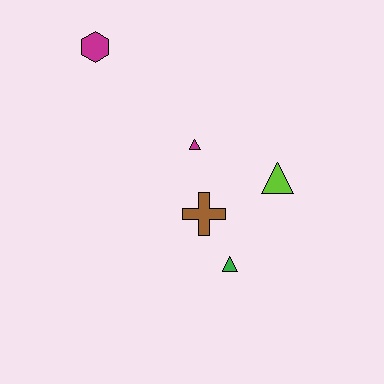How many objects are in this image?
There are 5 objects.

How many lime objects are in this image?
There is 1 lime object.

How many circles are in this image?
There are no circles.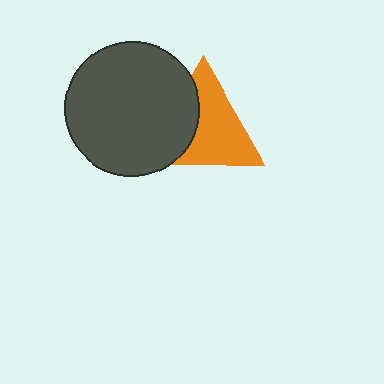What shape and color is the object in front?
The object in front is a dark gray circle.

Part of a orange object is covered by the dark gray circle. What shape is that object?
It is a triangle.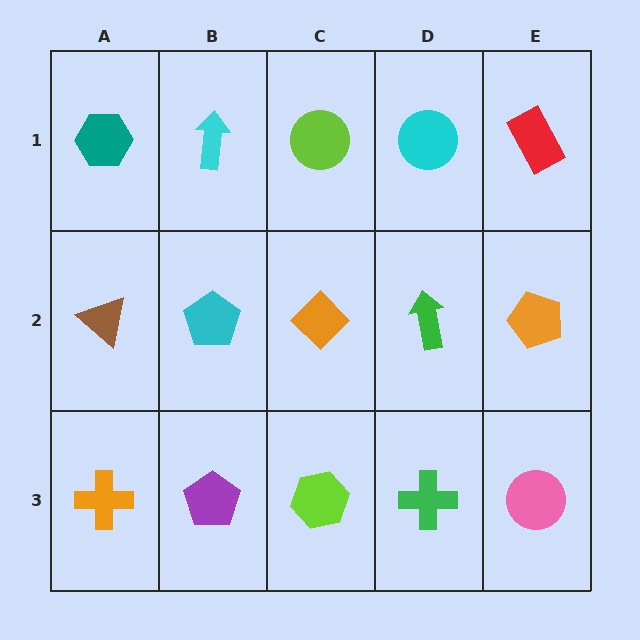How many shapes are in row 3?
5 shapes.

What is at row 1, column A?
A teal hexagon.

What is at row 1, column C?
A lime circle.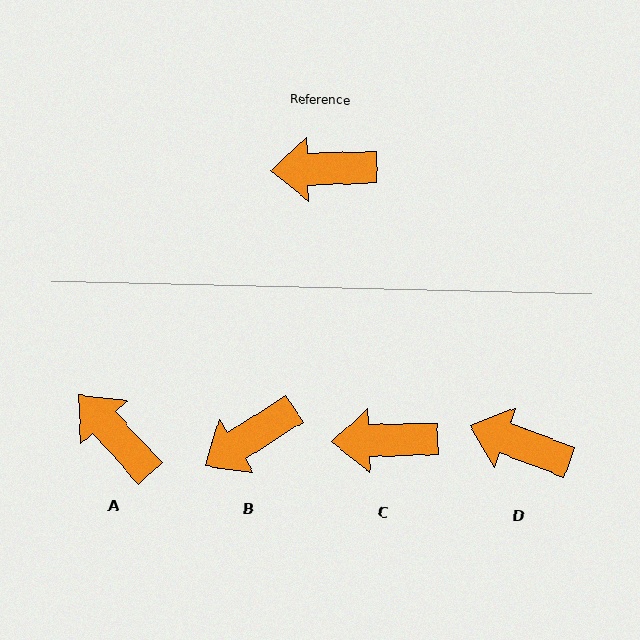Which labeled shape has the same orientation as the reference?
C.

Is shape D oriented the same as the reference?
No, it is off by about 22 degrees.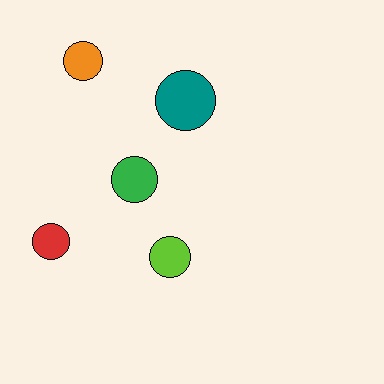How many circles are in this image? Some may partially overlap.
There are 5 circles.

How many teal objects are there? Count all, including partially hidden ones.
There is 1 teal object.